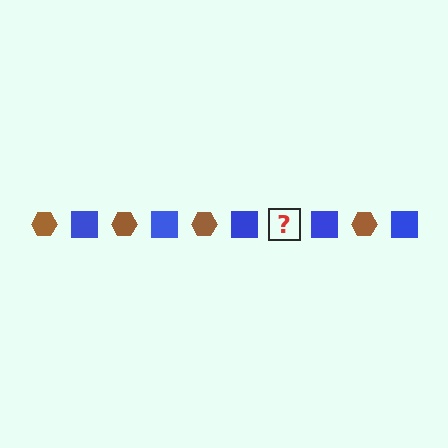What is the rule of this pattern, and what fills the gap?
The rule is that the pattern alternates between brown hexagon and blue square. The gap should be filled with a brown hexagon.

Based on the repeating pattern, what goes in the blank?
The blank should be a brown hexagon.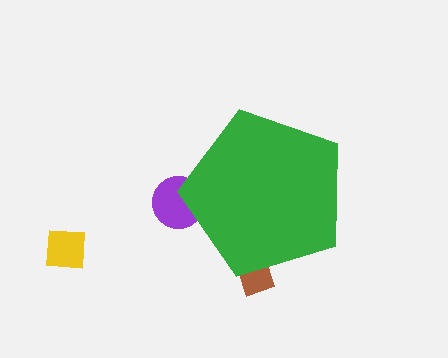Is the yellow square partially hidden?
No, the yellow square is fully visible.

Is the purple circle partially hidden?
Yes, the purple circle is partially hidden behind the green pentagon.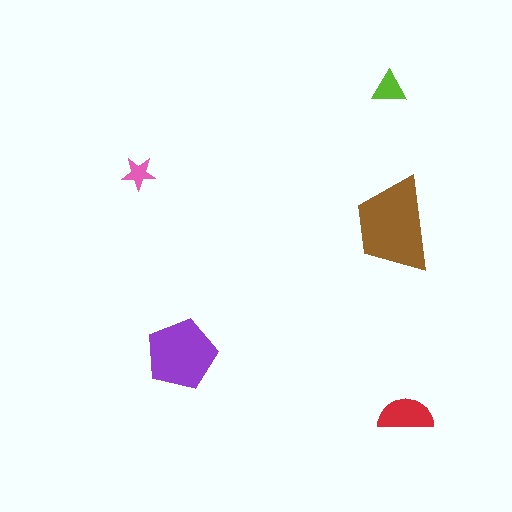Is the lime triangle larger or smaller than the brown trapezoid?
Smaller.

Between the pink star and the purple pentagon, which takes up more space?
The purple pentagon.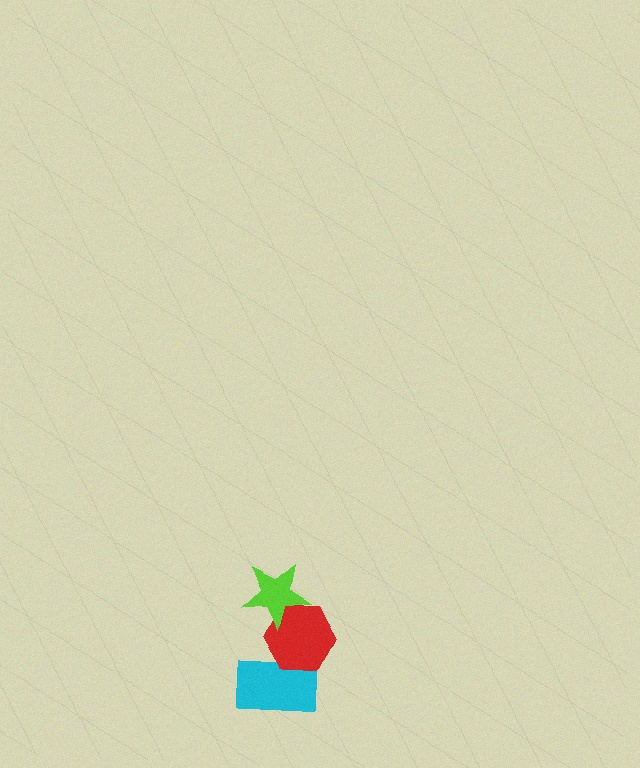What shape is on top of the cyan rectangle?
The red hexagon is on top of the cyan rectangle.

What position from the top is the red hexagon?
The red hexagon is 2nd from the top.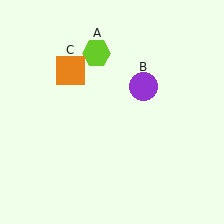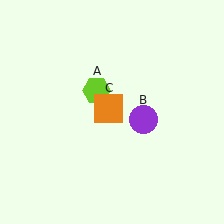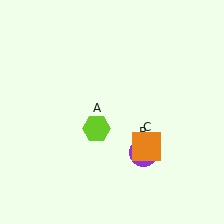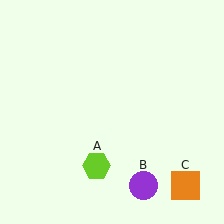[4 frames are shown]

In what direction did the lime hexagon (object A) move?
The lime hexagon (object A) moved down.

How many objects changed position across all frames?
3 objects changed position: lime hexagon (object A), purple circle (object B), orange square (object C).